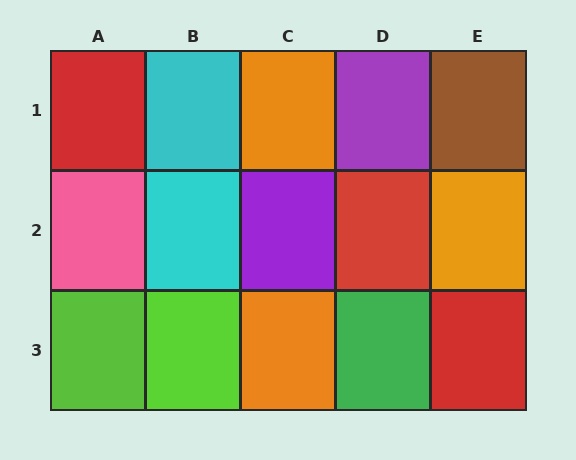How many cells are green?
1 cell is green.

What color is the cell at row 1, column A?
Red.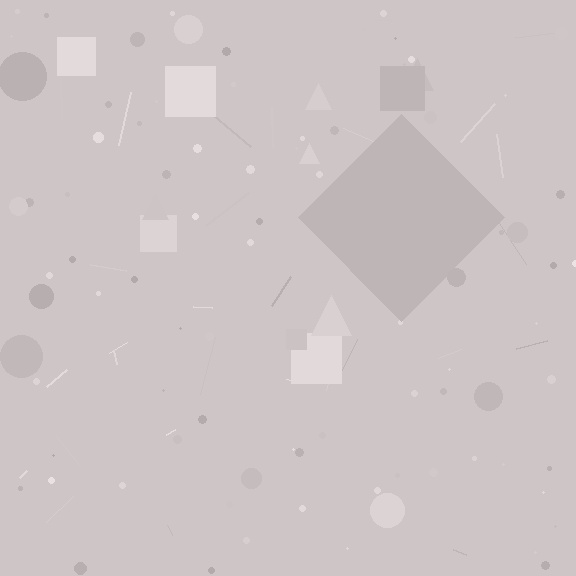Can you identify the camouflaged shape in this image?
The camouflaged shape is a diamond.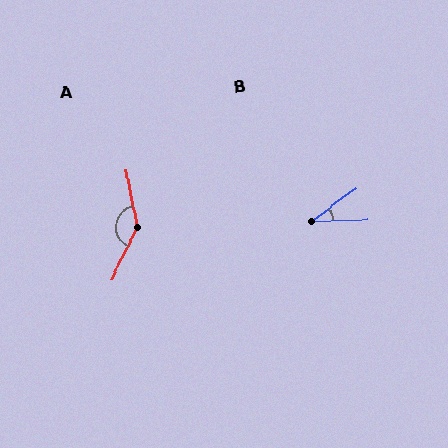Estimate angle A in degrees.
Approximately 142 degrees.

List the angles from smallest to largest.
B (34°), A (142°).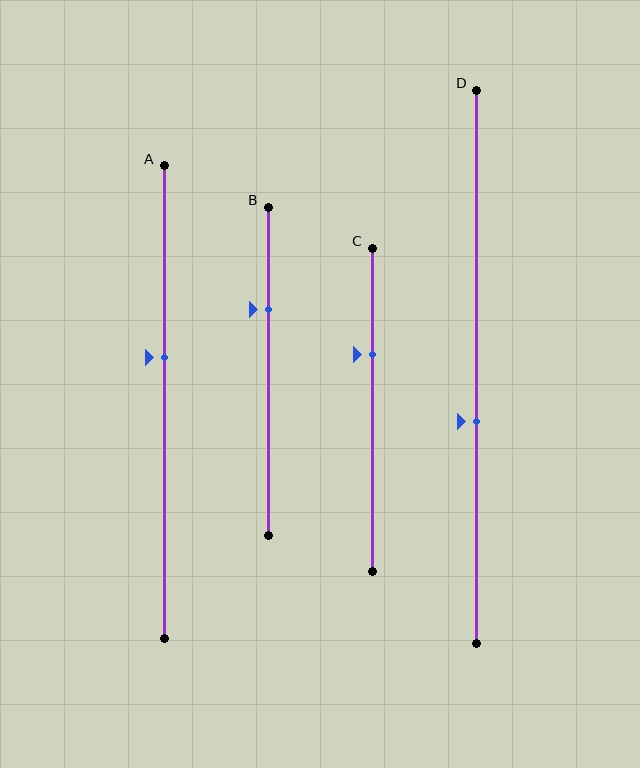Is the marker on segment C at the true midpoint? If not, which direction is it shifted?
No, the marker on segment C is shifted upward by about 17% of the segment length.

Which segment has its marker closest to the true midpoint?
Segment A has its marker closest to the true midpoint.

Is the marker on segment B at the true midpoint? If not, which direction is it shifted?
No, the marker on segment B is shifted upward by about 19% of the segment length.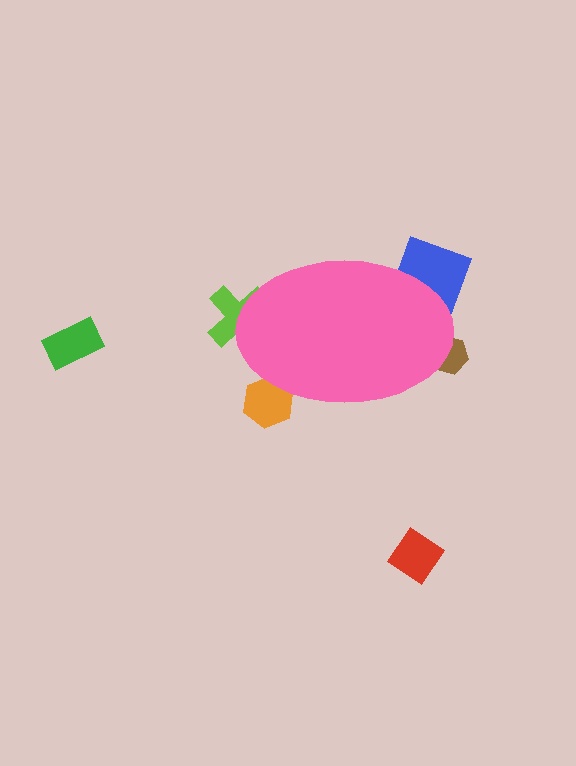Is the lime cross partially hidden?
Yes, the lime cross is partially hidden behind the pink ellipse.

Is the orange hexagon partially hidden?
Yes, the orange hexagon is partially hidden behind the pink ellipse.